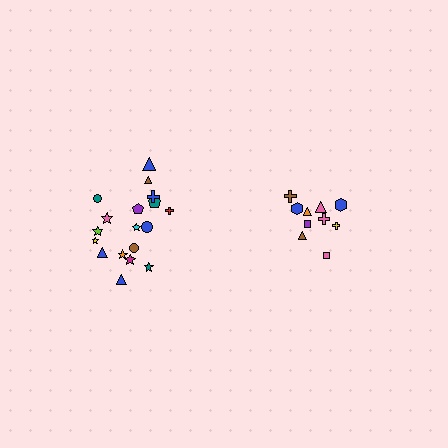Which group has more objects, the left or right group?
The left group.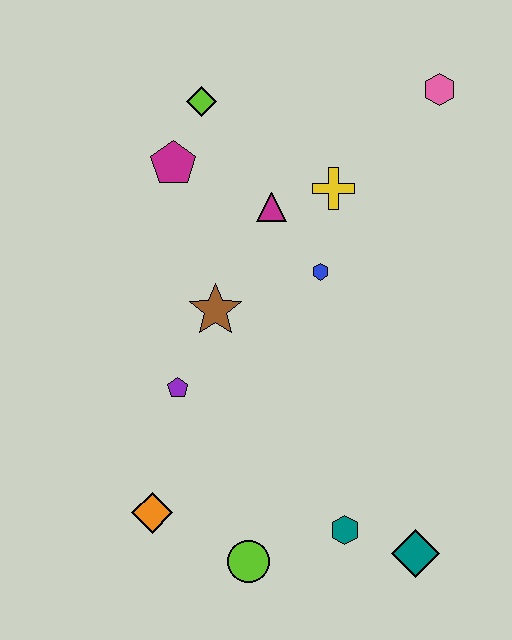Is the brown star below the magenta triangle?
Yes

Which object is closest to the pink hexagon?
The yellow cross is closest to the pink hexagon.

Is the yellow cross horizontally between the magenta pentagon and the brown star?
No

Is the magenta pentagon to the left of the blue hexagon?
Yes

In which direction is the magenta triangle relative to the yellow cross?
The magenta triangle is to the left of the yellow cross.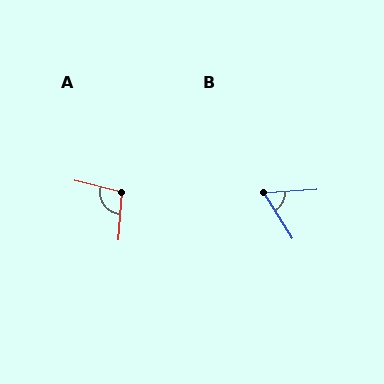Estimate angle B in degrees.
Approximately 61 degrees.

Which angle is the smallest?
B, at approximately 61 degrees.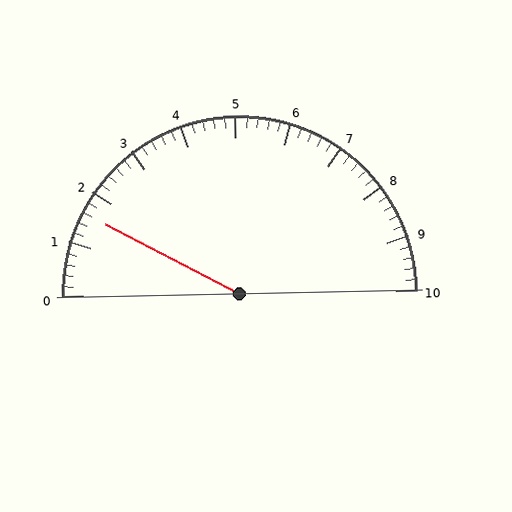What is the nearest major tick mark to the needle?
The nearest major tick mark is 2.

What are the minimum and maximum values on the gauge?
The gauge ranges from 0 to 10.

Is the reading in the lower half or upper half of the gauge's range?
The reading is in the lower half of the range (0 to 10).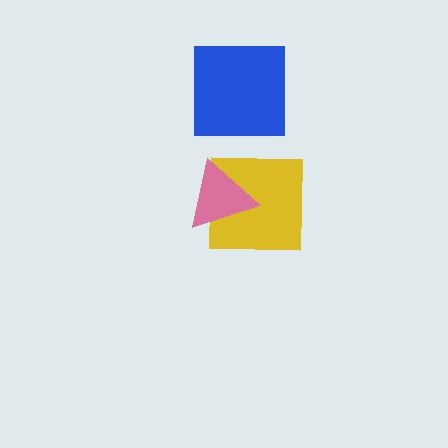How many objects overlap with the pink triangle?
1 object overlaps with the pink triangle.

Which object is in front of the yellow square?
The pink triangle is in front of the yellow square.